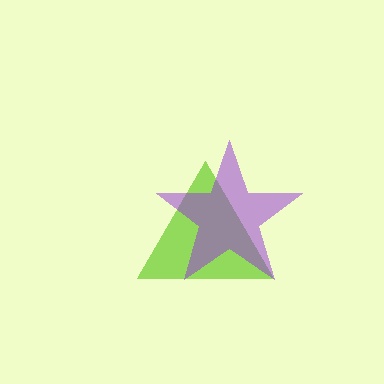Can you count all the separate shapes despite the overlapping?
Yes, there are 2 separate shapes.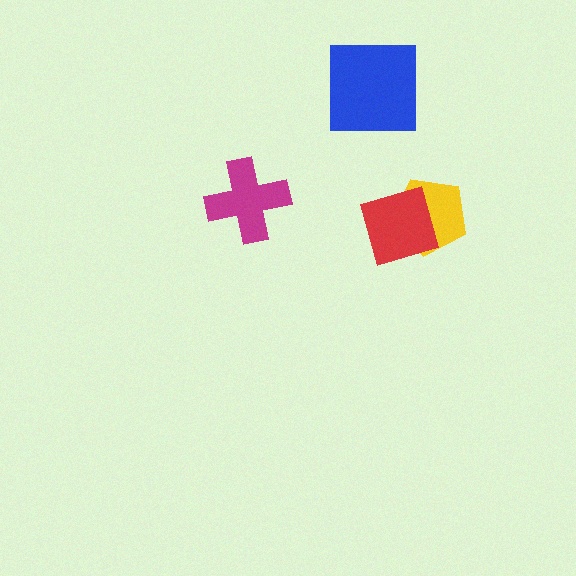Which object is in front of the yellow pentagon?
The red square is in front of the yellow pentagon.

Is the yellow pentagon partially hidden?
Yes, it is partially covered by another shape.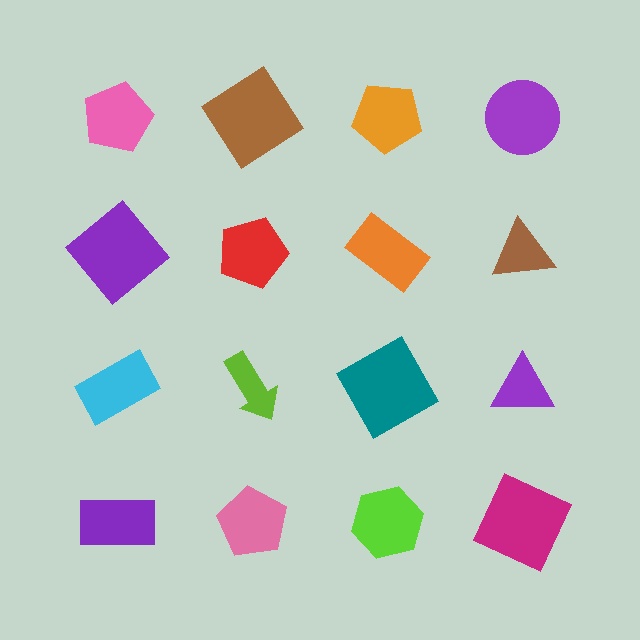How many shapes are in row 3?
4 shapes.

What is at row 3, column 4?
A purple triangle.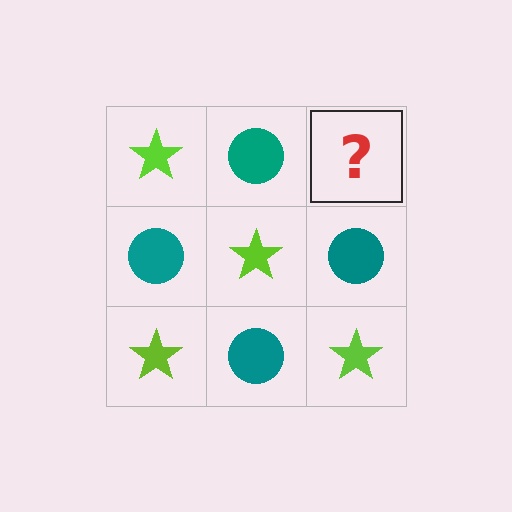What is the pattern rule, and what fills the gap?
The rule is that it alternates lime star and teal circle in a checkerboard pattern. The gap should be filled with a lime star.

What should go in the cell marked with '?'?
The missing cell should contain a lime star.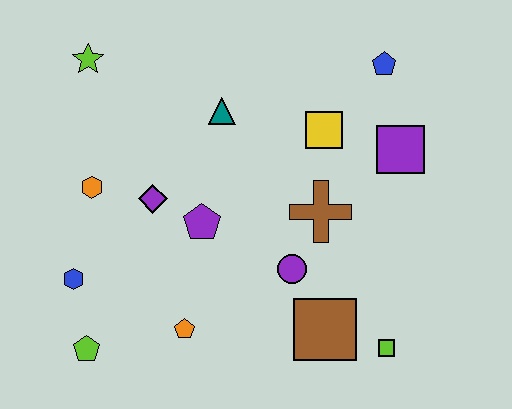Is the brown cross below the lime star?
Yes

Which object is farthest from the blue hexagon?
The blue pentagon is farthest from the blue hexagon.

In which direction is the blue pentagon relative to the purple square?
The blue pentagon is above the purple square.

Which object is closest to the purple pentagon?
The purple diamond is closest to the purple pentagon.